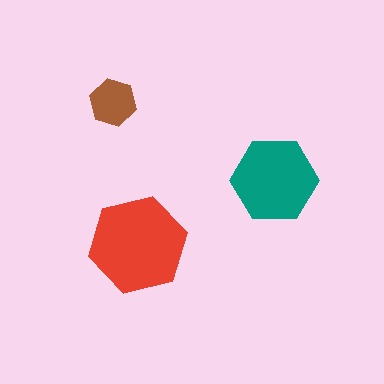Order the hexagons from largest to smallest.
the red one, the teal one, the brown one.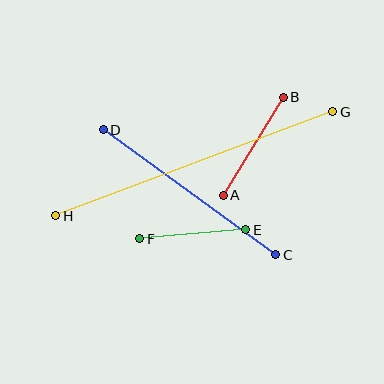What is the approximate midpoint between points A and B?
The midpoint is at approximately (253, 146) pixels.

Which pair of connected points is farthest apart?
Points G and H are farthest apart.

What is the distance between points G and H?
The distance is approximately 296 pixels.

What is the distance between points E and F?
The distance is approximately 106 pixels.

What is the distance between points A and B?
The distance is approximately 115 pixels.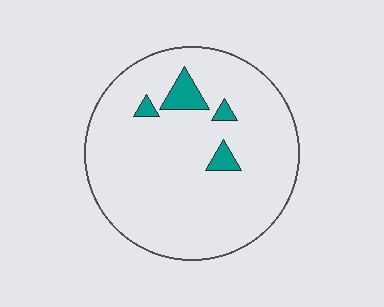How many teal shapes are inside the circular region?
4.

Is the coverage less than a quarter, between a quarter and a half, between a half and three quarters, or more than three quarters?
Less than a quarter.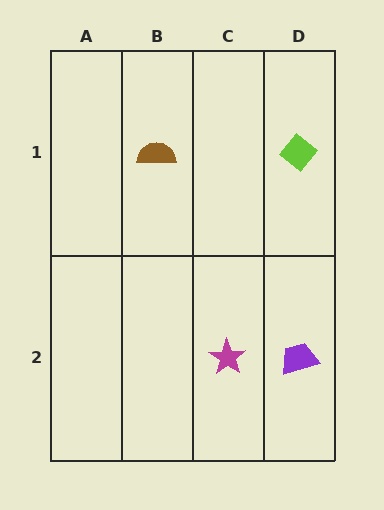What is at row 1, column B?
A brown semicircle.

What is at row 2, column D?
A purple trapezoid.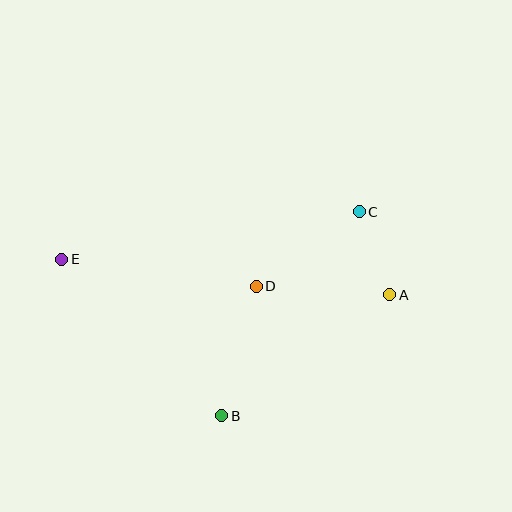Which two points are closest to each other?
Points A and C are closest to each other.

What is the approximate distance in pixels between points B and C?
The distance between B and C is approximately 246 pixels.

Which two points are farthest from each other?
Points A and E are farthest from each other.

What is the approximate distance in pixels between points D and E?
The distance between D and E is approximately 196 pixels.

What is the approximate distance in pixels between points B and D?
The distance between B and D is approximately 134 pixels.